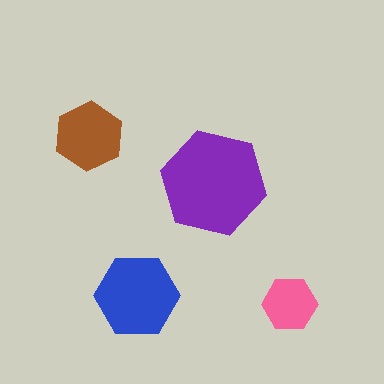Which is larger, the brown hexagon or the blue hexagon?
The blue one.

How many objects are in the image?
There are 4 objects in the image.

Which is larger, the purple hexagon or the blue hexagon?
The purple one.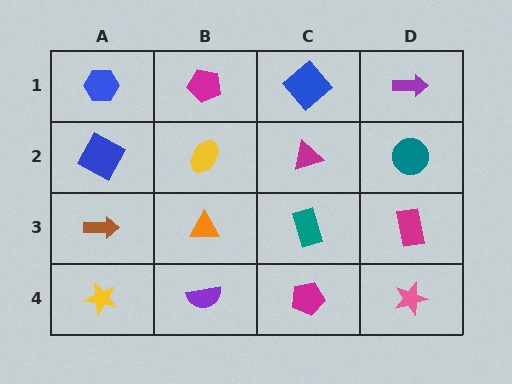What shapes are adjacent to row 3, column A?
A blue square (row 2, column A), a yellow star (row 4, column A), an orange triangle (row 3, column B).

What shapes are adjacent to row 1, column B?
A yellow ellipse (row 2, column B), a blue hexagon (row 1, column A), a blue diamond (row 1, column C).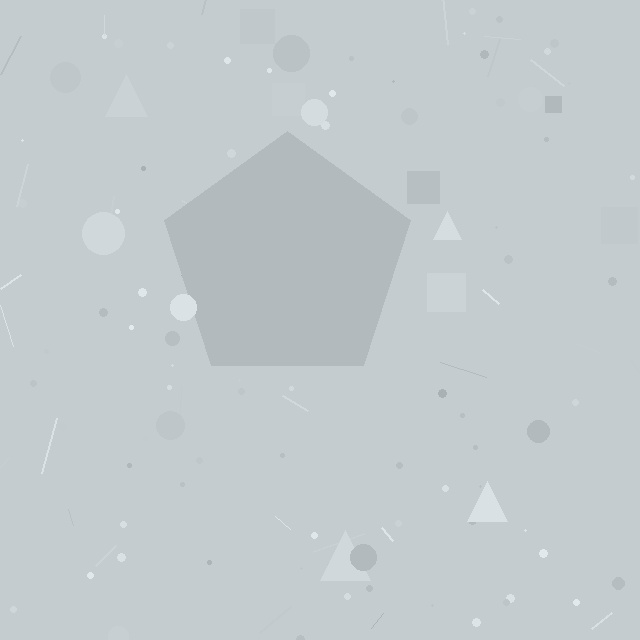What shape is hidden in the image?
A pentagon is hidden in the image.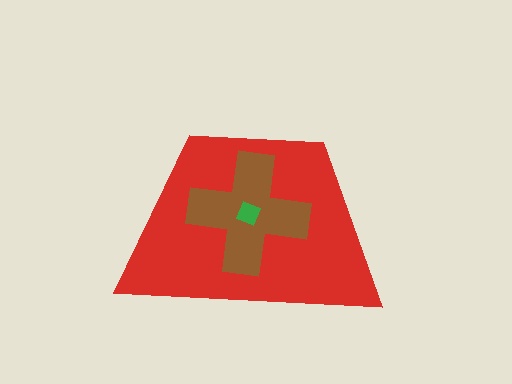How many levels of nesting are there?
3.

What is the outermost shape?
The red trapezoid.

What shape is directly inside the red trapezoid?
The brown cross.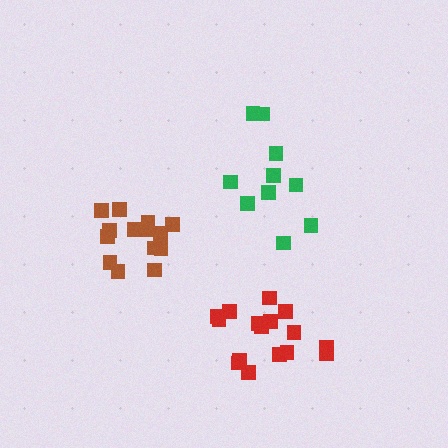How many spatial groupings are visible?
There are 3 spatial groupings.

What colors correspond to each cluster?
The clusters are colored: green, red, brown.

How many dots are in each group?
Group 1: 10 dots, Group 2: 16 dots, Group 3: 14 dots (40 total).